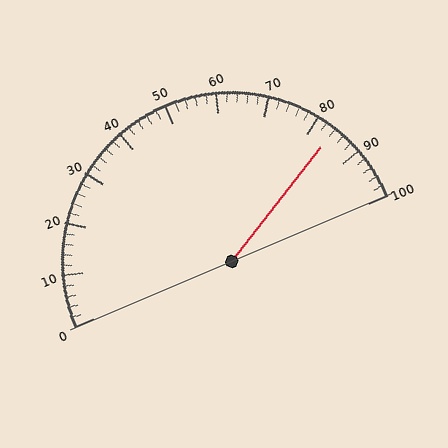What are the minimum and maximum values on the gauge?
The gauge ranges from 0 to 100.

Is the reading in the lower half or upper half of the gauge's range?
The reading is in the upper half of the range (0 to 100).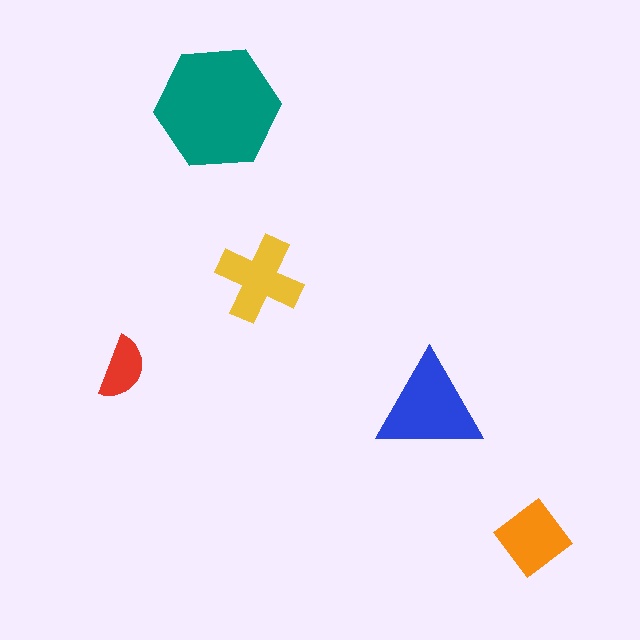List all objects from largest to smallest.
The teal hexagon, the blue triangle, the yellow cross, the orange diamond, the red semicircle.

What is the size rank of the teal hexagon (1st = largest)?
1st.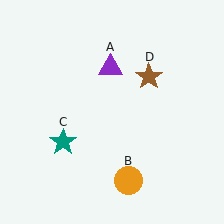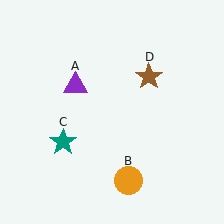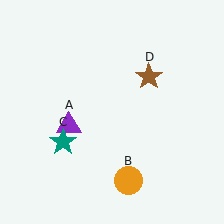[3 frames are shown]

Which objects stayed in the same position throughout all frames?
Orange circle (object B) and teal star (object C) and brown star (object D) remained stationary.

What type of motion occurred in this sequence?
The purple triangle (object A) rotated counterclockwise around the center of the scene.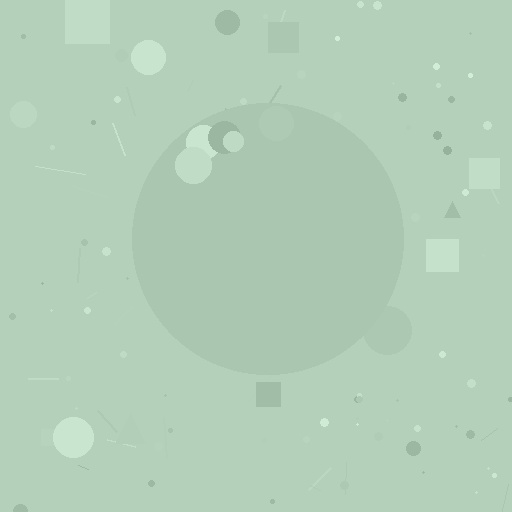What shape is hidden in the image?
A circle is hidden in the image.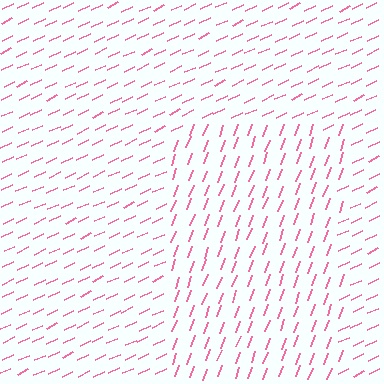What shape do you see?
I see a rectangle.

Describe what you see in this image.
The image is filled with small pink line segments. A rectangle region in the image has lines oriented differently from the surrounding lines, creating a visible texture boundary.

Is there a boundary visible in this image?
Yes, there is a texture boundary formed by a change in line orientation.